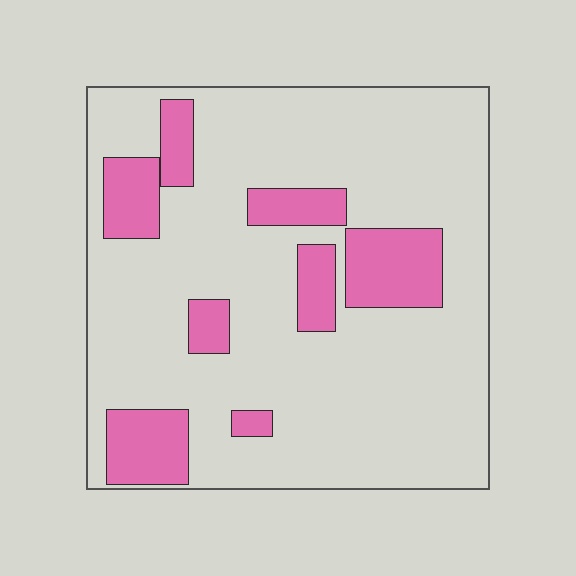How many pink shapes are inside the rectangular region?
8.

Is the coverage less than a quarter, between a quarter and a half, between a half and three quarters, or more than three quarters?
Less than a quarter.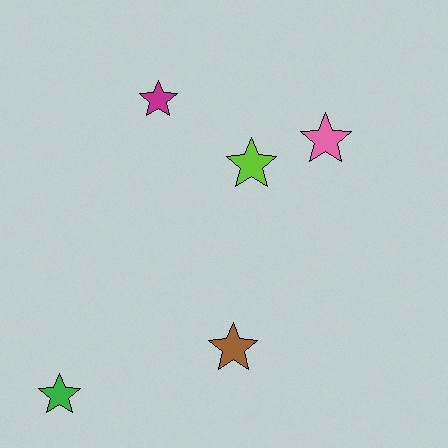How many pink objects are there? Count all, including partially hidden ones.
There is 1 pink object.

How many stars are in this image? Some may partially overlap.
There are 5 stars.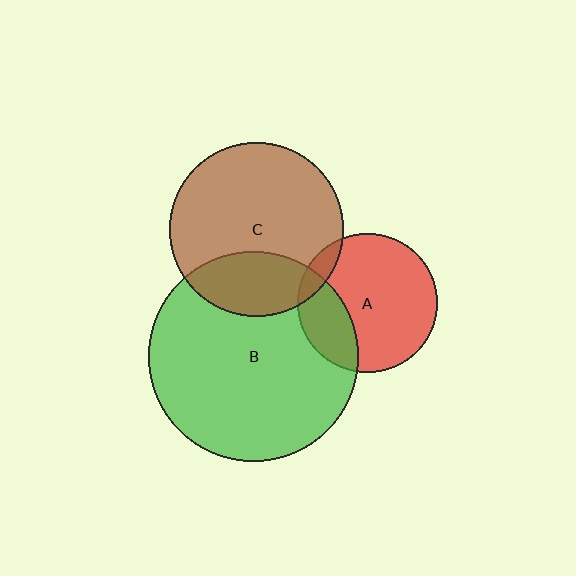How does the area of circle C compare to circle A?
Approximately 1.6 times.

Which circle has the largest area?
Circle B (green).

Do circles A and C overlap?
Yes.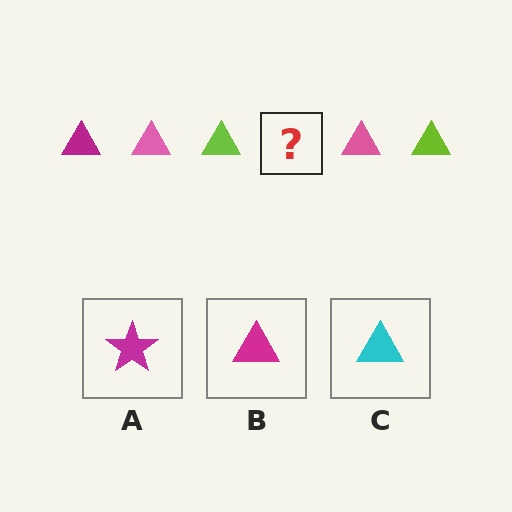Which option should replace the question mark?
Option B.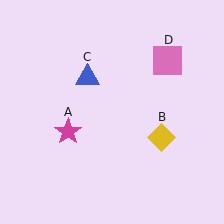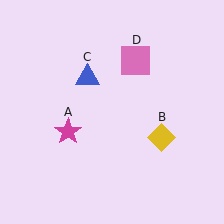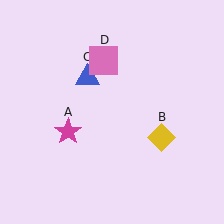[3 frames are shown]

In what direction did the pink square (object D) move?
The pink square (object D) moved left.